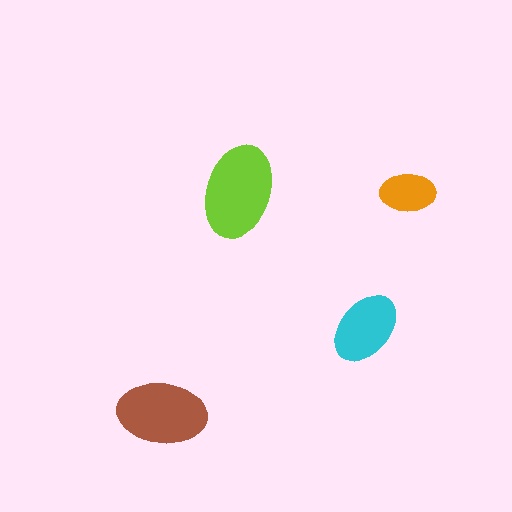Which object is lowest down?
The brown ellipse is bottommost.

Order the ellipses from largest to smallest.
the lime one, the brown one, the cyan one, the orange one.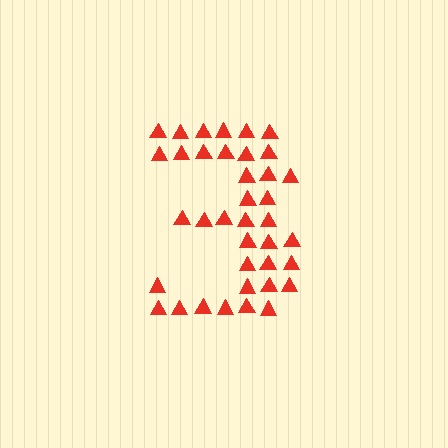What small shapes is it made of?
It is made of small triangles.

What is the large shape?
The large shape is the digit 3.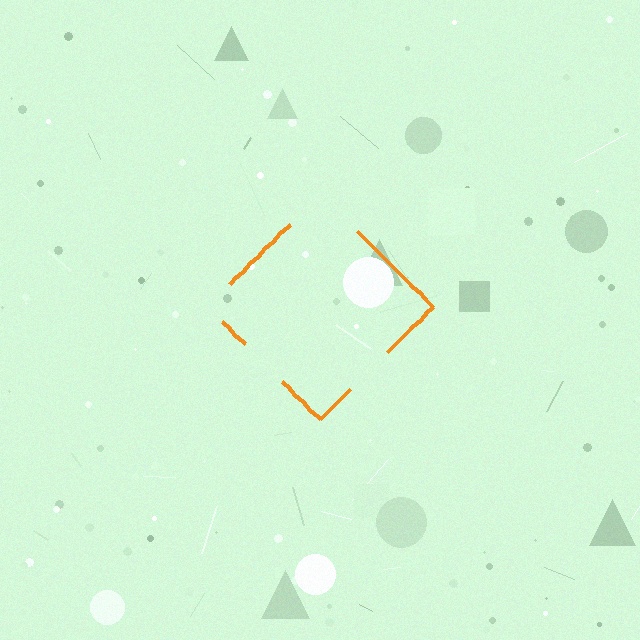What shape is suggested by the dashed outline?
The dashed outline suggests a diamond.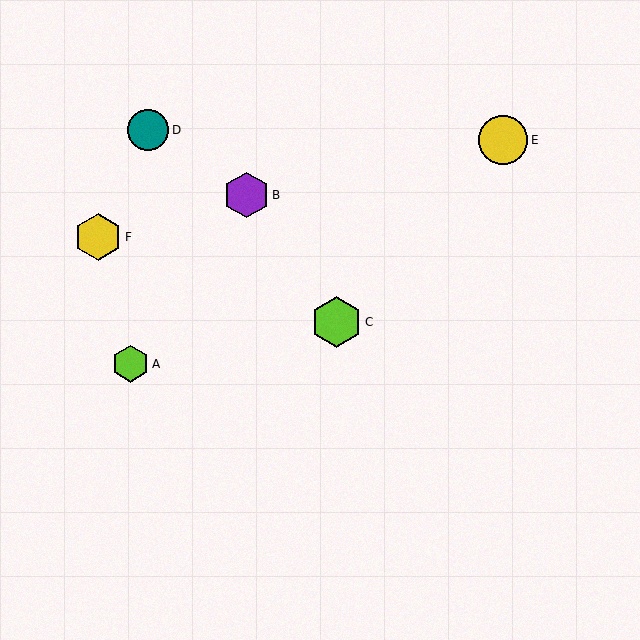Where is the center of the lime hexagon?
The center of the lime hexagon is at (337, 322).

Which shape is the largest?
The lime hexagon (labeled C) is the largest.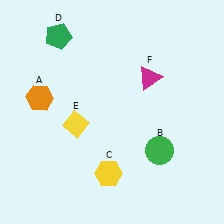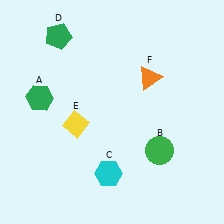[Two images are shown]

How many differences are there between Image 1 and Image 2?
There are 3 differences between the two images.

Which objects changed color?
A changed from orange to green. C changed from yellow to cyan. F changed from magenta to orange.